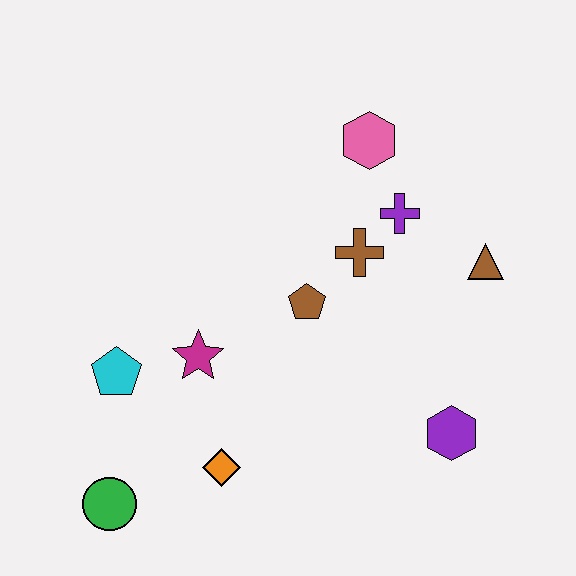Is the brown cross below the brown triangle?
No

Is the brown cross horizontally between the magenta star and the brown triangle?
Yes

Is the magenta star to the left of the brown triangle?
Yes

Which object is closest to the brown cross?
The purple cross is closest to the brown cross.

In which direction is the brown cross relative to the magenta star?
The brown cross is to the right of the magenta star.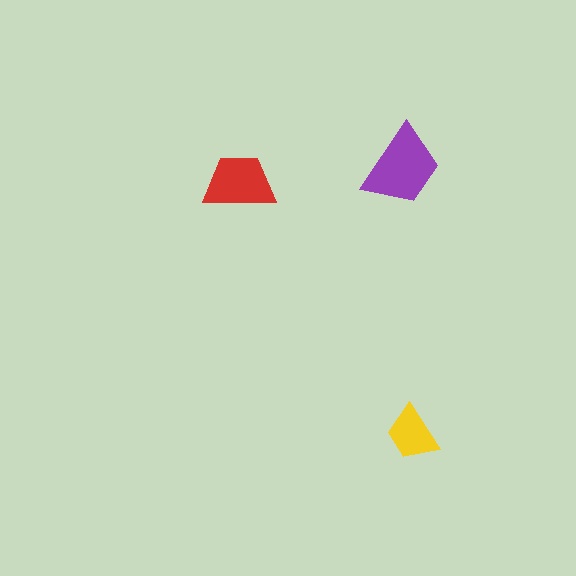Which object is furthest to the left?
The red trapezoid is leftmost.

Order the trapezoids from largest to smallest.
the purple one, the red one, the yellow one.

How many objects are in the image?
There are 3 objects in the image.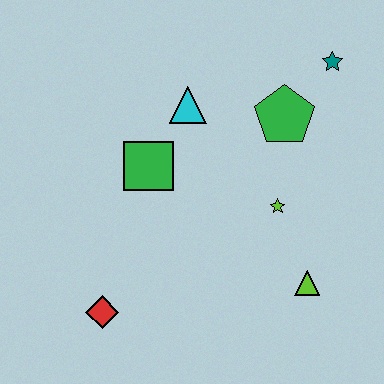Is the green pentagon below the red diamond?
No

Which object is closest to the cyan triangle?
The green square is closest to the cyan triangle.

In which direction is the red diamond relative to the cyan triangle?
The red diamond is below the cyan triangle.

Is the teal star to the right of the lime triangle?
Yes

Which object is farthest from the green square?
The teal star is farthest from the green square.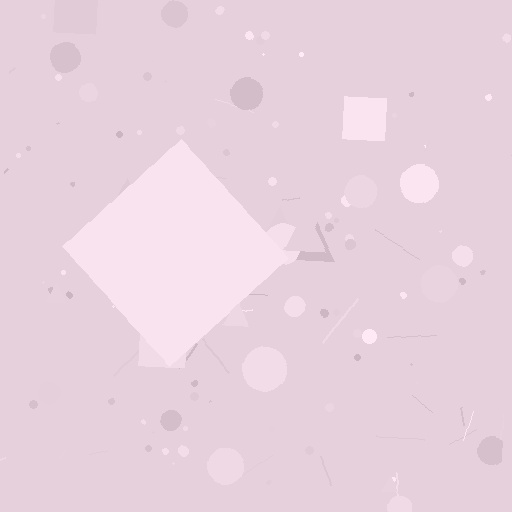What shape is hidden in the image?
A diamond is hidden in the image.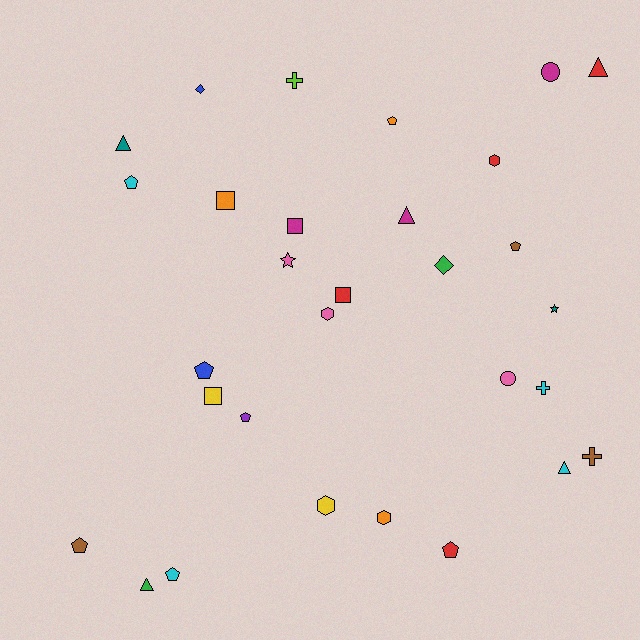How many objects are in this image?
There are 30 objects.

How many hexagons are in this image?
There are 4 hexagons.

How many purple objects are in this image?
There is 1 purple object.